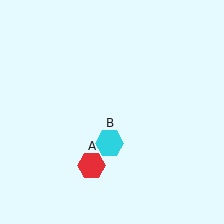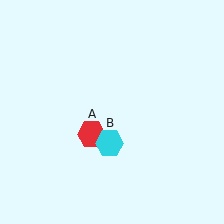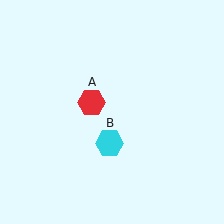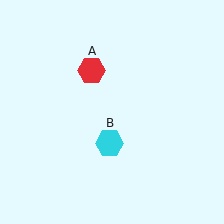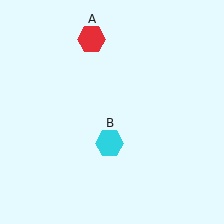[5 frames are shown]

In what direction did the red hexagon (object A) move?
The red hexagon (object A) moved up.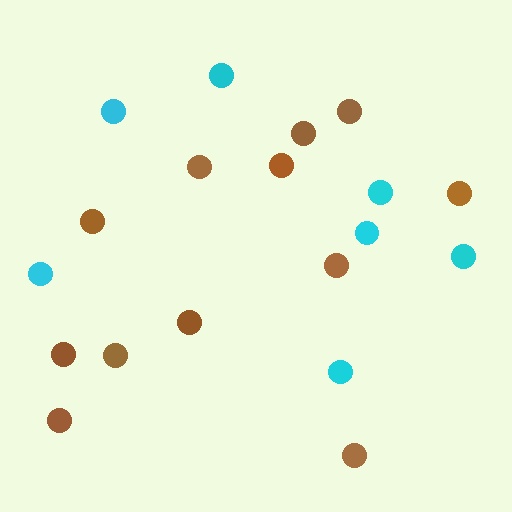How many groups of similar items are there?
There are 2 groups: one group of brown circles (12) and one group of cyan circles (7).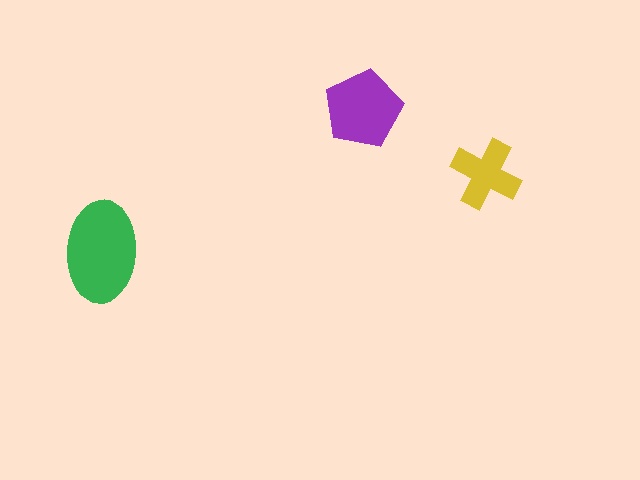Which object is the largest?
The green ellipse.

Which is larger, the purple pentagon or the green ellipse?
The green ellipse.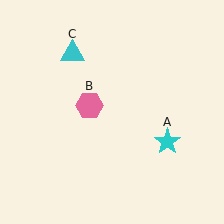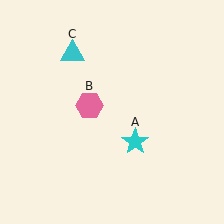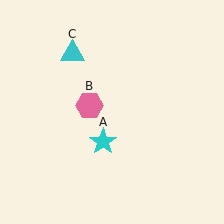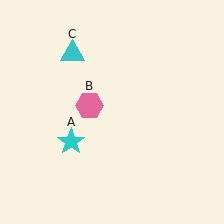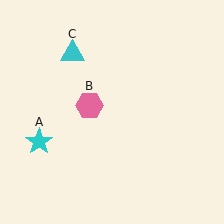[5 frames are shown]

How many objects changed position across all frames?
1 object changed position: cyan star (object A).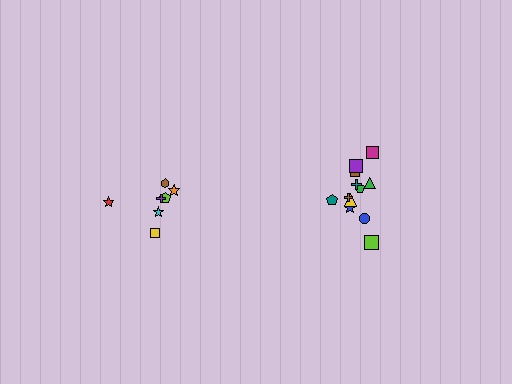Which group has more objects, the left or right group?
The right group.